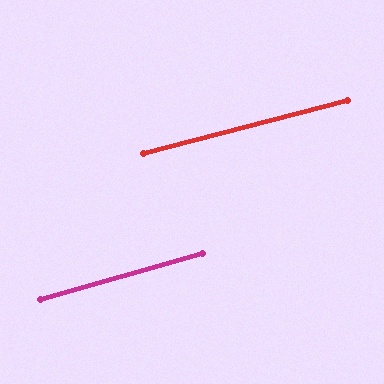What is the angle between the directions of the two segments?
Approximately 1 degree.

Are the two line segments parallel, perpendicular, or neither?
Parallel — their directions differ by only 1.1°.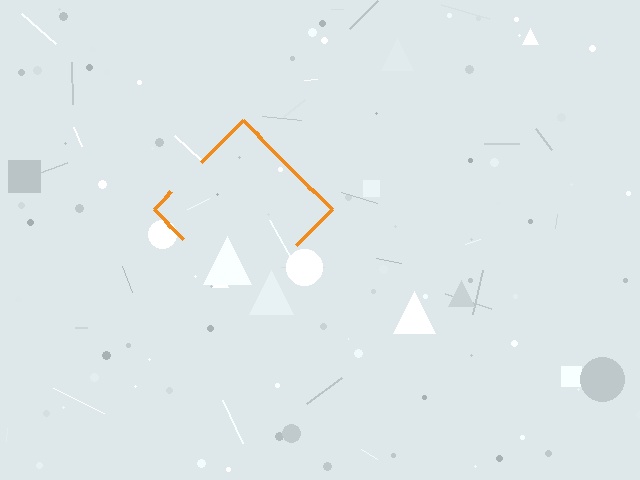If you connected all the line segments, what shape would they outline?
They would outline a diamond.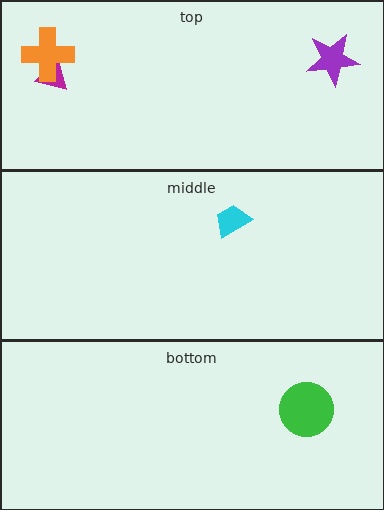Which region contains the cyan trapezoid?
The middle region.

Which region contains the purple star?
The top region.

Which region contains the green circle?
The bottom region.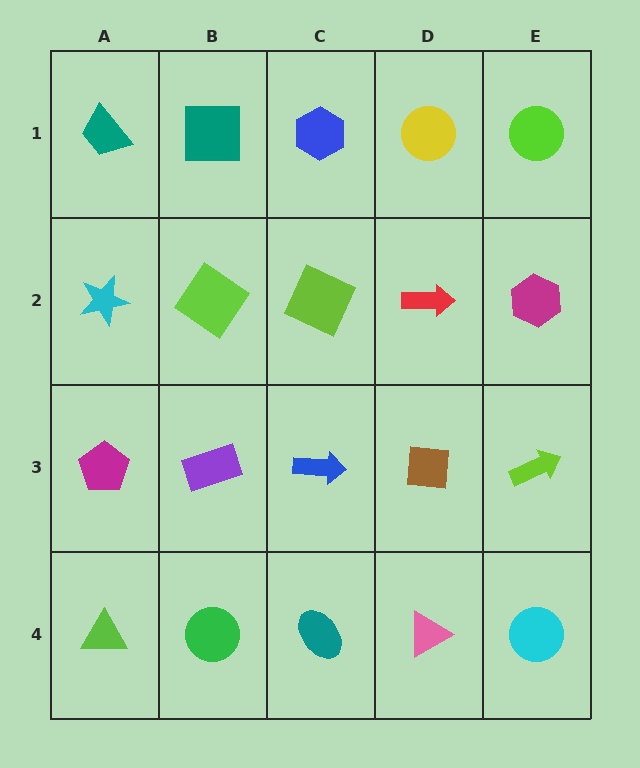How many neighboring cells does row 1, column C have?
3.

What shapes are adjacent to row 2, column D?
A yellow circle (row 1, column D), a brown square (row 3, column D), a lime square (row 2, column C), a magenta hexagon (row 2, column E).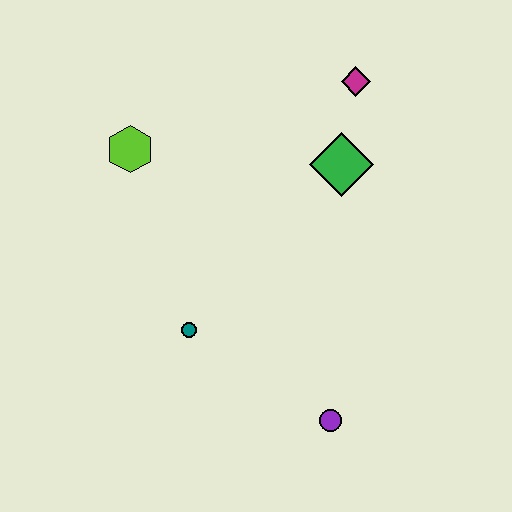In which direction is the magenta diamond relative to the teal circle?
The magenta diamond is above the teal circle.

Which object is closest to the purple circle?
The teal circle is closest to the purple circle.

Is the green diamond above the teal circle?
Yes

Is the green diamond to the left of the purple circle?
No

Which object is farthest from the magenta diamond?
The purple circle is farthest from the magenta diamond.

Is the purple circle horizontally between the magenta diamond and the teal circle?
Yes